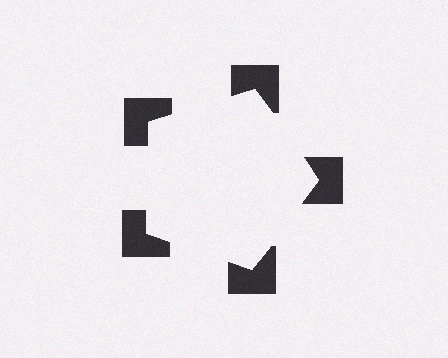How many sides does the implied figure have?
5 sides.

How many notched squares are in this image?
There are 5 — one at each vertex of the illusory pentagon.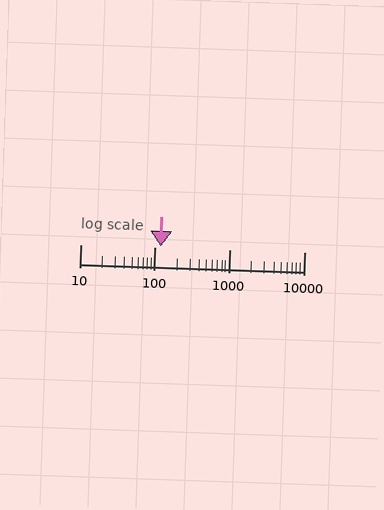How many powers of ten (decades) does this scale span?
The scale spans 3 decades, from 10 to 10000.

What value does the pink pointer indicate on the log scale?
The pointer indicates approximately 120.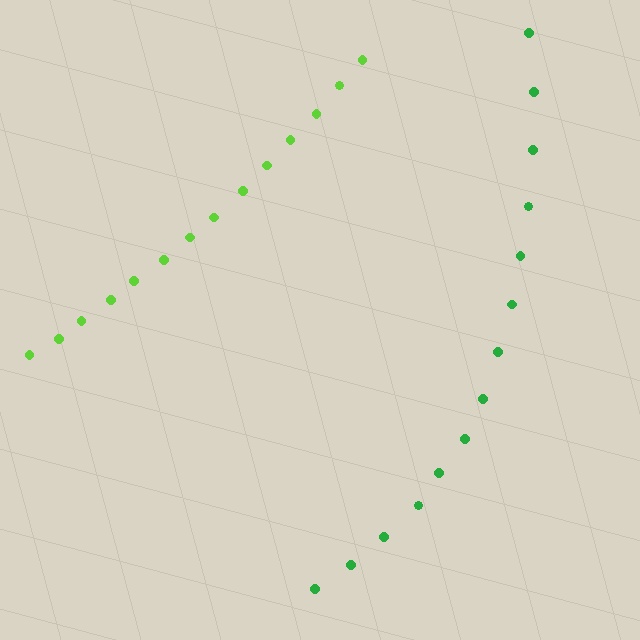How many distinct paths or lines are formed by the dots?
There are 2 distinct paths.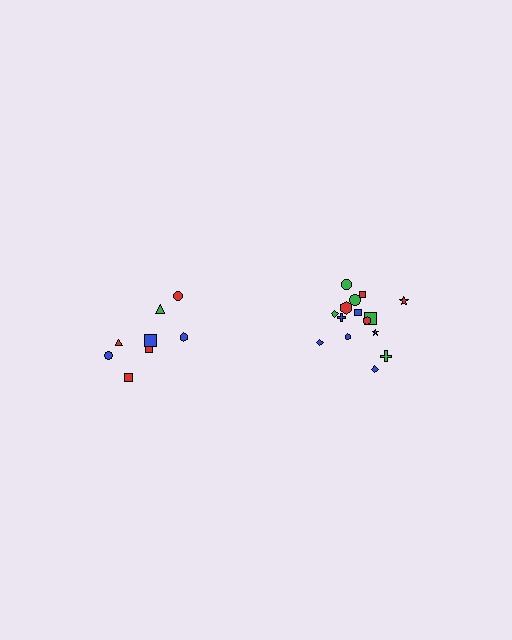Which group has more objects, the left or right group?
The right group.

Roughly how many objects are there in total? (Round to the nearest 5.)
Roughly 25 objects in total.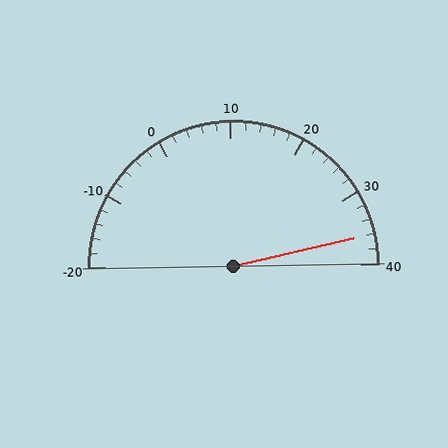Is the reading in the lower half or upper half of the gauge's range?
The reading is in the upper half of the range (-20 to 40).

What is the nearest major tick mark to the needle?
The nearest major tick mark is 40.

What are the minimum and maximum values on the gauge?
The gauge ranges from -20 to 40.